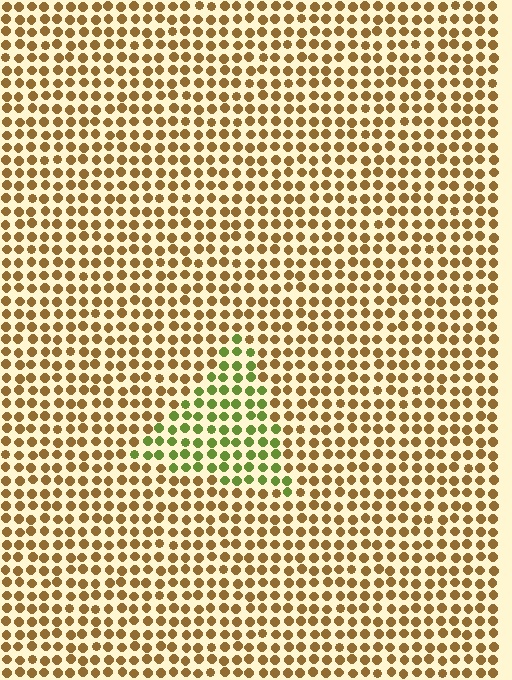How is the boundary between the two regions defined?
The boundary is defined purely by a slight shift in hue (about 52 degrees). Spacing, size, and orientation are identical on both sides.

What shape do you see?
I see a triangle.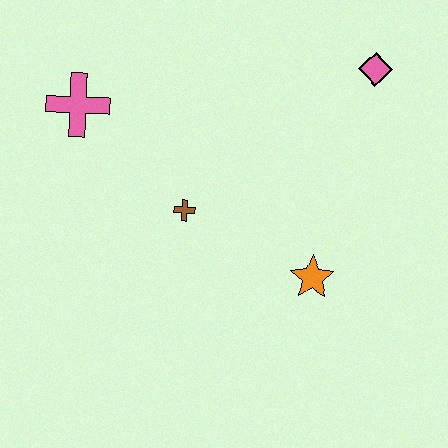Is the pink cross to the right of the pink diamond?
No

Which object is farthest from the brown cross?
The pink diamond is farthest from the brown cross.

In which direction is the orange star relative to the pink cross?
The orange star is to the right of the pink cross.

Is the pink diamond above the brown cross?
Yes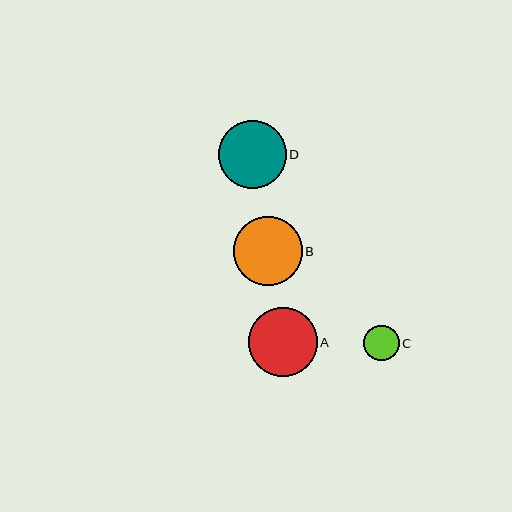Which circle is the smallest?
Circle C is the smallest with a size of approximately 35 pixels.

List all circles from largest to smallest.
From largest to smallest: B, A, D, C.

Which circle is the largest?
Circle B is the largest with a size of approximately 69 pixels.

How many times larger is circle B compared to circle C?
Circle B is approximately 2.0 times the size of circle C.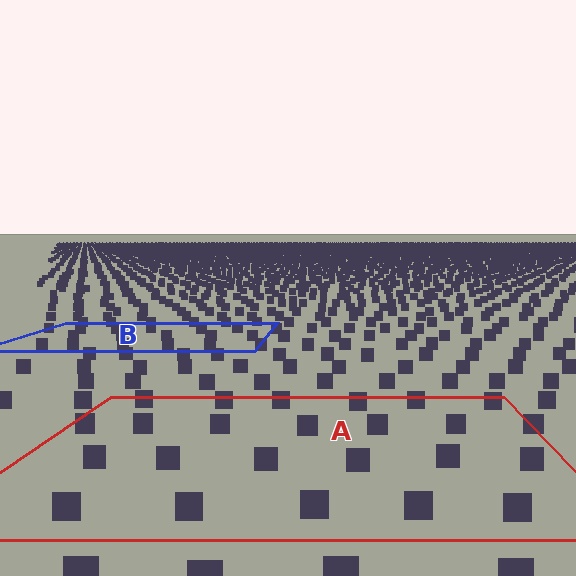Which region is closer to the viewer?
Region A is closer. The texture elements there are larger and more spread out.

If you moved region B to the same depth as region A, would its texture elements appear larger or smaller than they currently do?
They would appear larger. At a closer depth, the same texture elements are projected at a bigger on-screen size.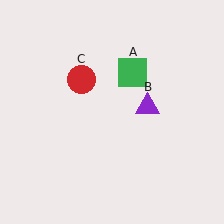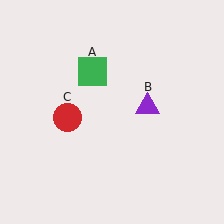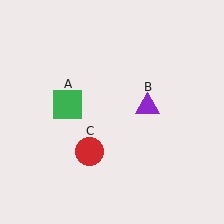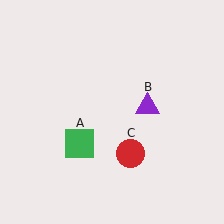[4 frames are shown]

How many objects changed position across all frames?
2 objects changed position: green square (object A), red circle (object C).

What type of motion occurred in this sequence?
The green square (object A), red circle (object C) rotated counterclockwise around the center of the scene.